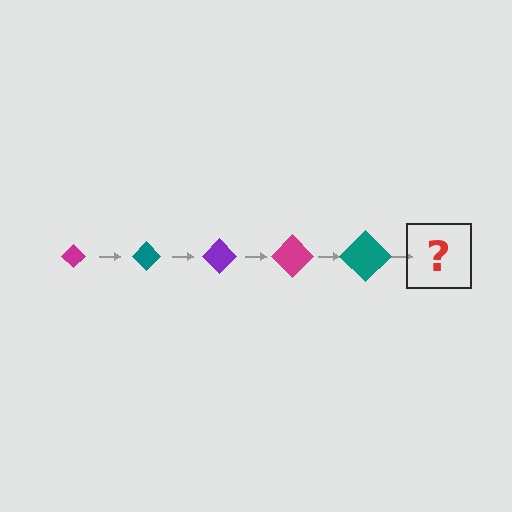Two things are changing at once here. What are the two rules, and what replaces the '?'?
The two rules are that the diamond grows larger each step and the color cycles through magenta, teal, and purple. The '?' should be a purple diamond, larger than the previous one.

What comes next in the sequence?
The next element should be a purple diamond, larger than the previous one.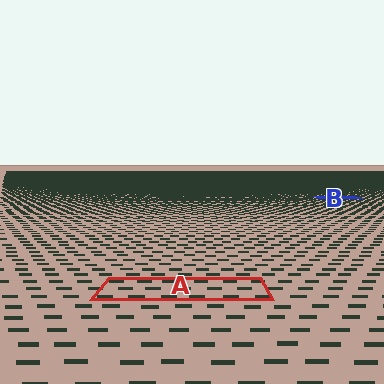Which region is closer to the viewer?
Region A is closer. The texture elements there are larger and more spread out.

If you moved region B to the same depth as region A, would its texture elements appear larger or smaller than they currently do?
They would appear larger. At a closer depth, the same texture elements are projected at a bigger on-screen size.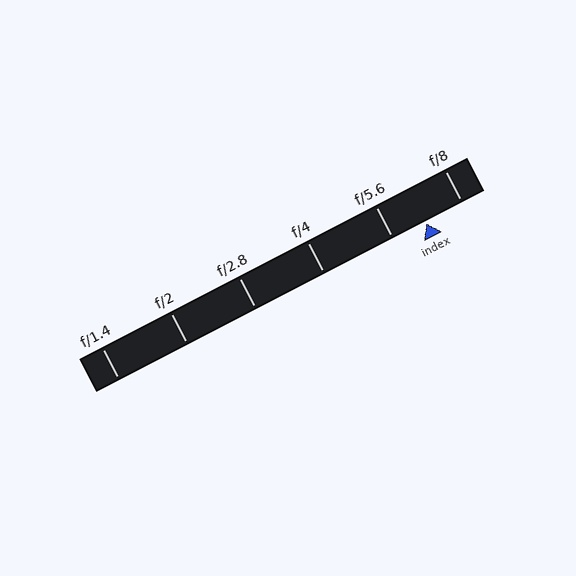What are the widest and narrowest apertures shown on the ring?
The widest aperture shown is f/1.4 and the narrowest is f/8.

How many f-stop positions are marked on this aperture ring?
There are 6 f-stop positions marked.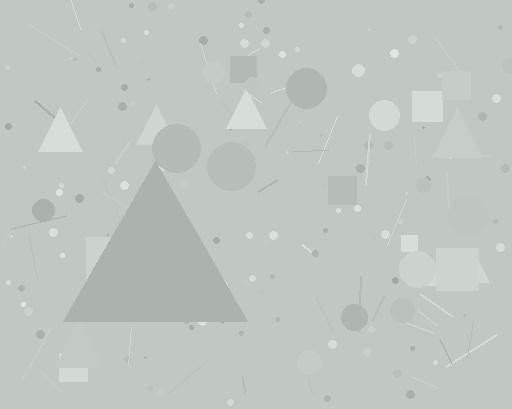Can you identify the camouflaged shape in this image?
The camouflaged shape is a triangle.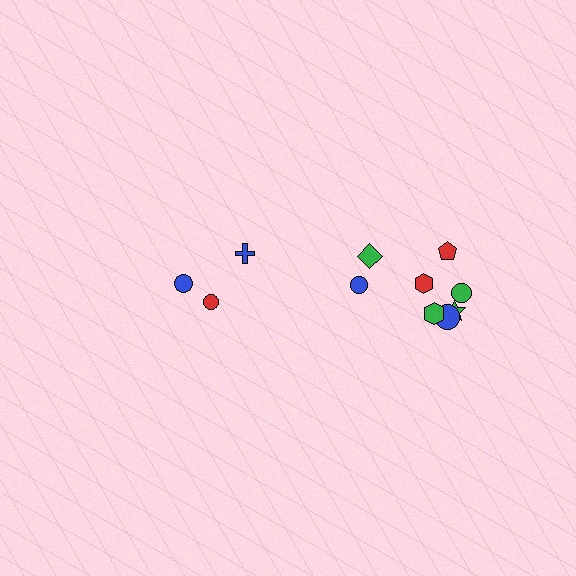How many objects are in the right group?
There are 8 objects.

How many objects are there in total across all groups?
There are 11 objects.